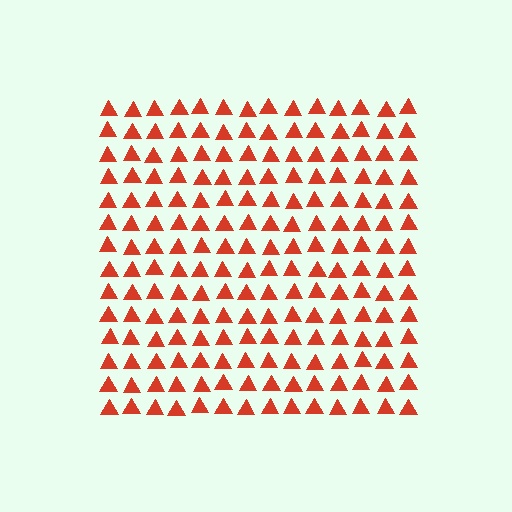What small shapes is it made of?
It is made of small triangles.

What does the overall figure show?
The overall figure shows a square.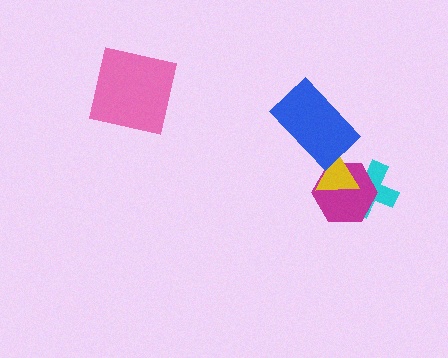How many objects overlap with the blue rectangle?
1 object overlaps with the blue rectangle.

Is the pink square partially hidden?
No, no other shape covers it.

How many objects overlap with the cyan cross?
2 objects overlap with the cyan cross.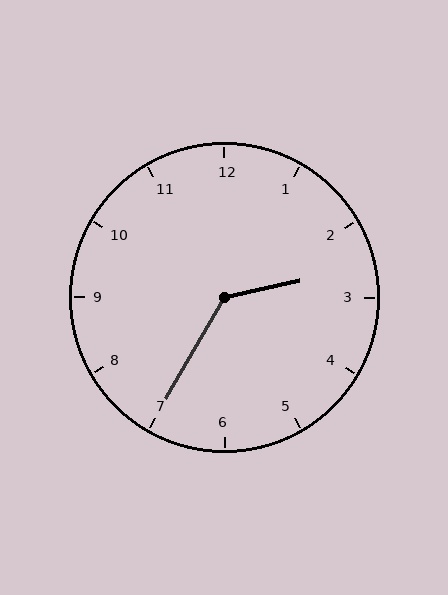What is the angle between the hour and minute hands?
Approximately 132 degrees.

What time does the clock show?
2:35.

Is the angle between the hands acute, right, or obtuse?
It is obtuse.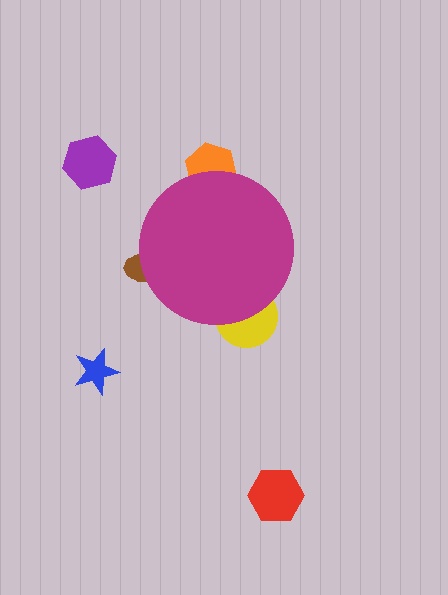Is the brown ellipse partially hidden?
Yes, the brown ellipse is partially hidden behind the magenta circle.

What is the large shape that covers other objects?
A magenta circle.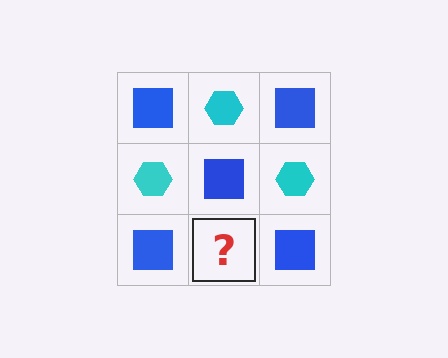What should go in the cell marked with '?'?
The missing cell should contain a cyan hexagon.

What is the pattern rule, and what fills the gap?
The rule is that it alternates blue square and cyan hexagon in a checkerboard pattern. The gap should be filled with a cyan hexagon.